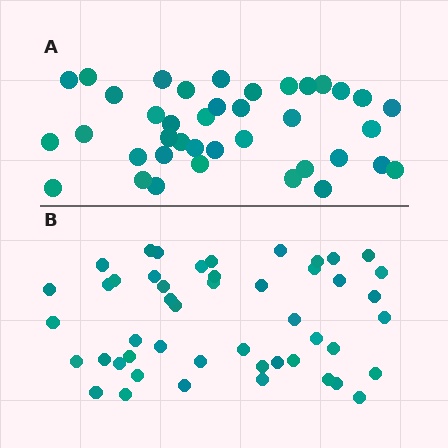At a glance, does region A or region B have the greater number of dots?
Region B (the bottom region) has more dots.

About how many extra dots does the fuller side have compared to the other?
Region B has roughly 8 or so more dots than region A.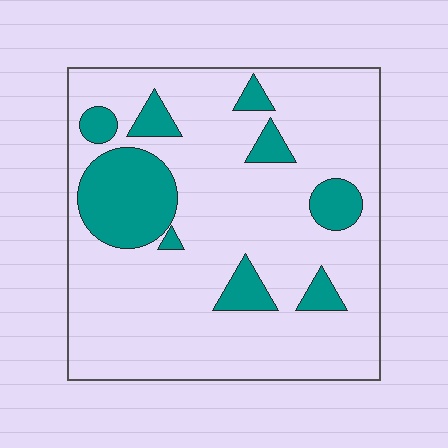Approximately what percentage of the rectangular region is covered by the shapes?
Approximately 20%.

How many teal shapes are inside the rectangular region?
9.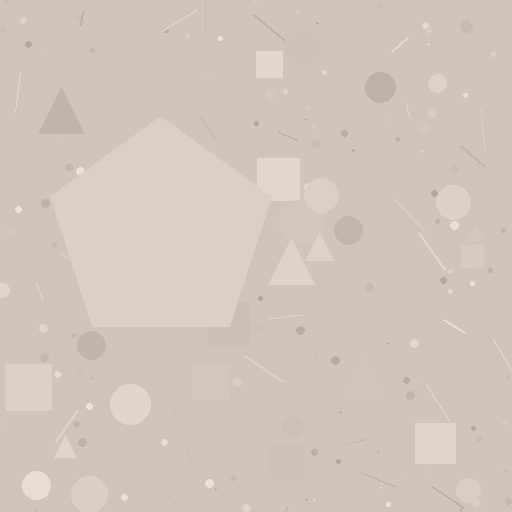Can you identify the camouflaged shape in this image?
The camouflaged shape is a pentagon.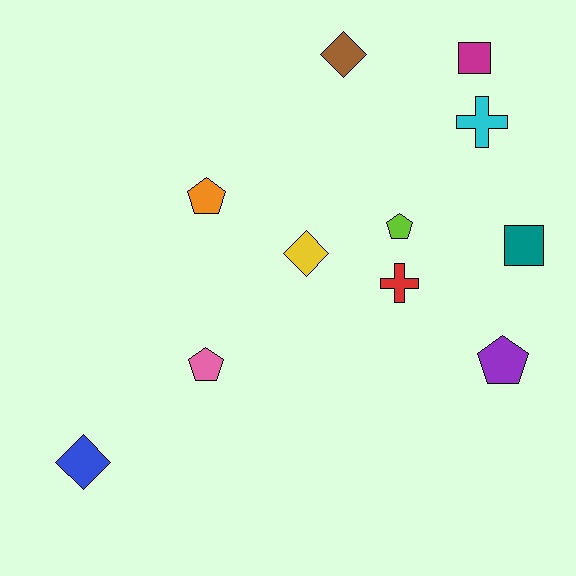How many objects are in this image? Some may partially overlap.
There are 11 objects.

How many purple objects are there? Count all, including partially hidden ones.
There is 1 purple object.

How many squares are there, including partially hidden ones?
There are 2 squares.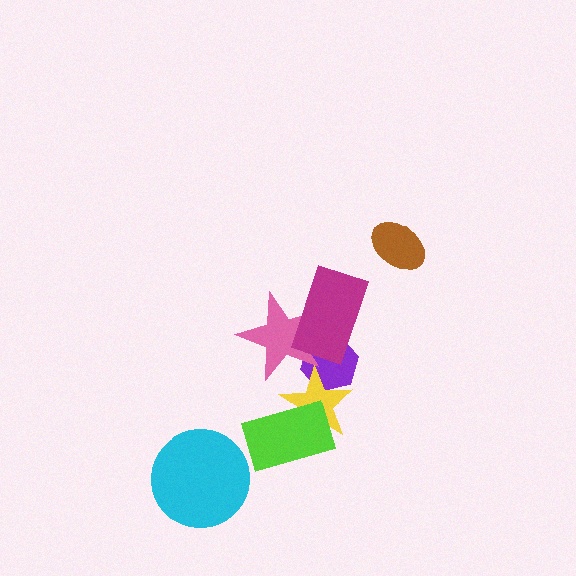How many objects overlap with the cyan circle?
0 objects overlap with the cyan circle.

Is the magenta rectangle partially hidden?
No, no other shape covers it.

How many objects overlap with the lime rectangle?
1 object overlaps with the lime rectangle.